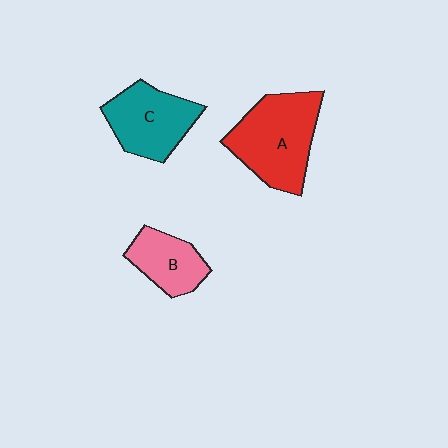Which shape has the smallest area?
Shape B (pink).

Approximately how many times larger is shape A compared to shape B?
Approximately 1.8 times.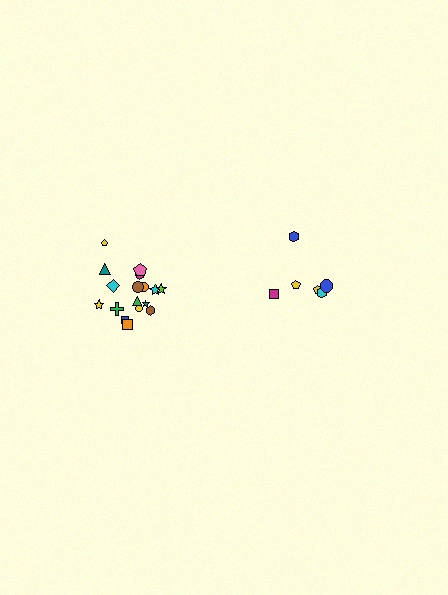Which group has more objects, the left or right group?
The left group.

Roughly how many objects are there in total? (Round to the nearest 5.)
Roughly 25 objects in total.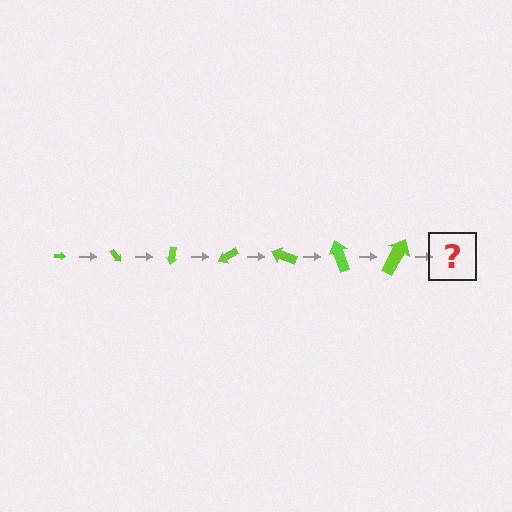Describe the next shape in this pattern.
It should be an arrow, larger than the previous one and rotated 350 degrees from the start.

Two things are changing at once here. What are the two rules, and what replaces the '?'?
The two rules are that the arrow grows larger each step and it rotates 50 degrees each step. The '?' should be an arrow, larger than the previous one and rotated 350 degrees from the start.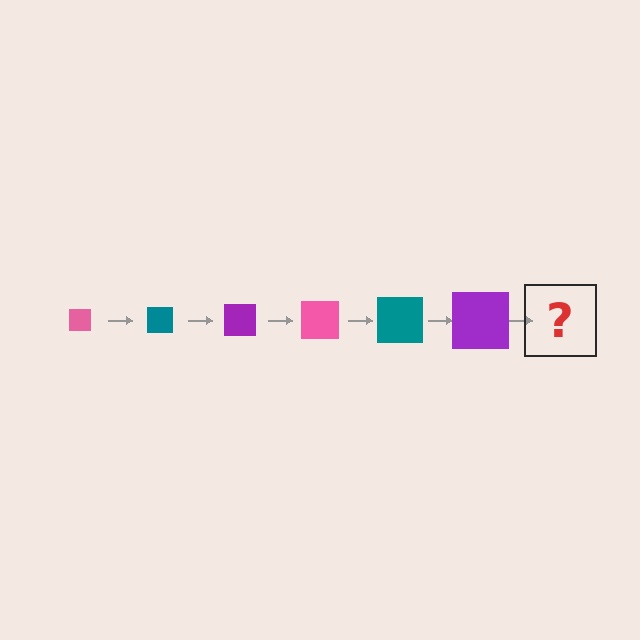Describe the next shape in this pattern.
It should be a pink square, larger than the previous one.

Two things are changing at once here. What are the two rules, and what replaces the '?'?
The two rules are that the square grows larger each step and the color cycles through pink, teal, and purple. The '?' should be a pink square, larger than the previous one.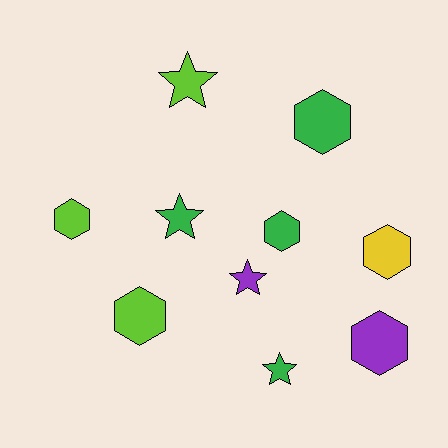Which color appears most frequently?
Green, with 4 objects.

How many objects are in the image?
There are 10 objects.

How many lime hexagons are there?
There are 2 lime hexagons.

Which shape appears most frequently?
Hexagon, with 6 objects.